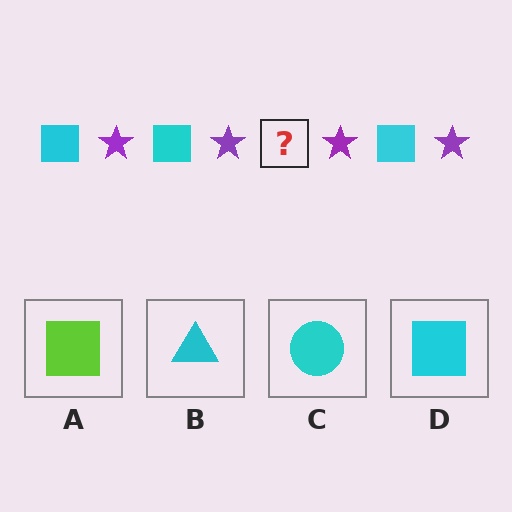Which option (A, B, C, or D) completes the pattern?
D.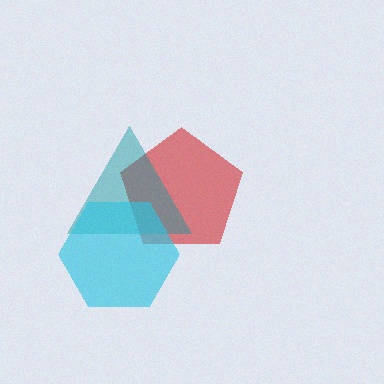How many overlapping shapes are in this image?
There are 3 overlapping shapes in the image.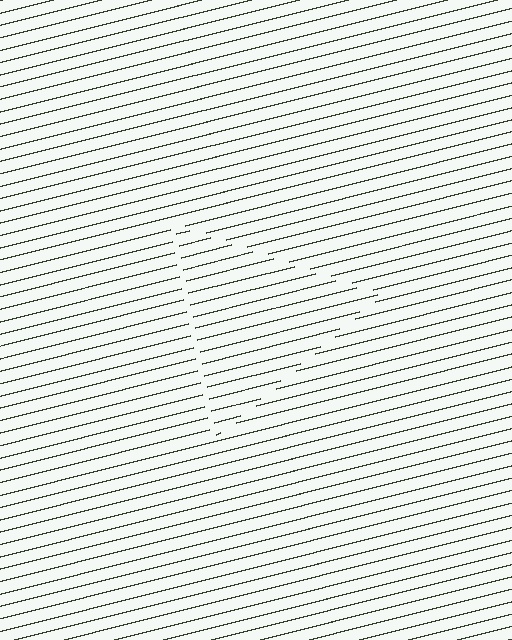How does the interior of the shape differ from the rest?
The interior of the shape contains the same grating, shifted by half a period — the contour is defined by the phase discontinuity where line-ends from the inner and outer gratings abut.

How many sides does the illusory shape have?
3 sides — the line-ends trace a triangle.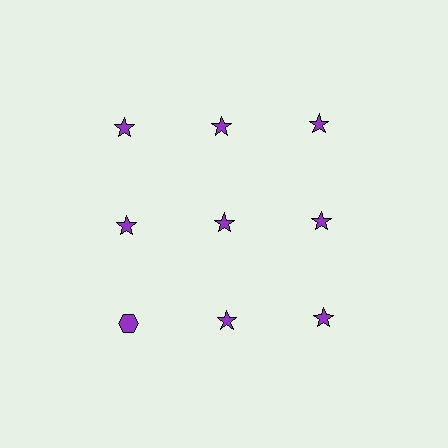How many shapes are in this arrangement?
There are 9 shapes arranged in a grid pattern.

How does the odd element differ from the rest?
It has a different shape: hexagon instead of star.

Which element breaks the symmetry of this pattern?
The purple hexagon in the third row, leftmost column breaks the symmetry. All other shapes are purple stars.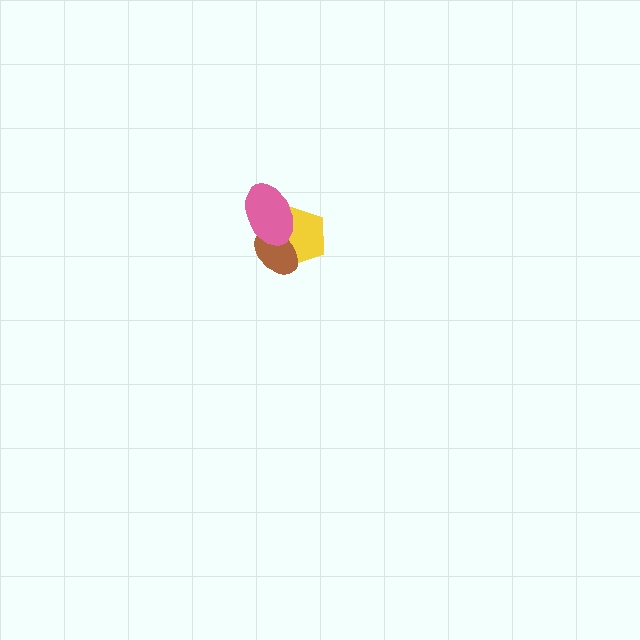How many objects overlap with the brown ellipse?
2 objects overlap with the brown ellipse.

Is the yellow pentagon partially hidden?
Yes, it is partially covered by another shape.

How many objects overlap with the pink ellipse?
2 objects overlap with the pink ellipse.